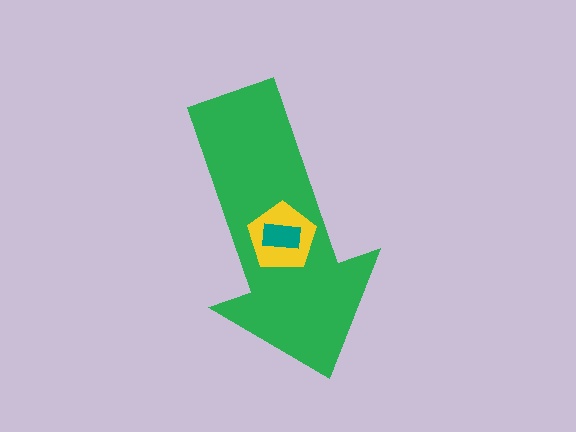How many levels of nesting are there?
3.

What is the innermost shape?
The teal rectangle.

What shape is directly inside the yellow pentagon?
The teal rectangle.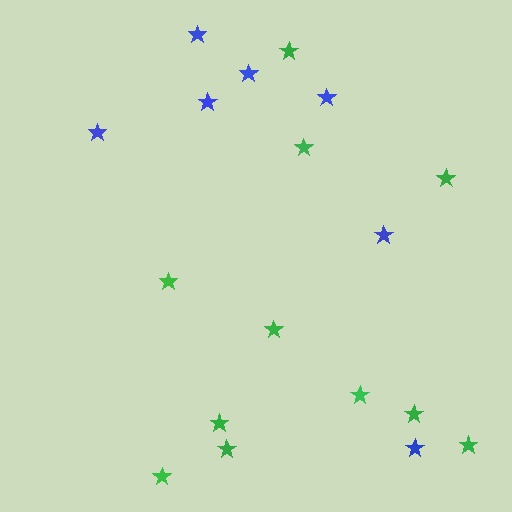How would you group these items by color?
There are 2 groups: one group of green stars (11) and one group of blue stars (7).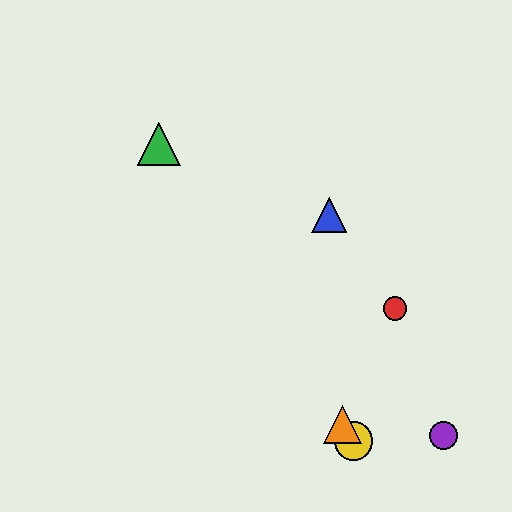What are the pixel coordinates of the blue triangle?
The blue triangle is at (329, 215).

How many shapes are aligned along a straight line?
3 shapes (the green triangle, the yellow circle, the orange triangle) are aligned along a straight line.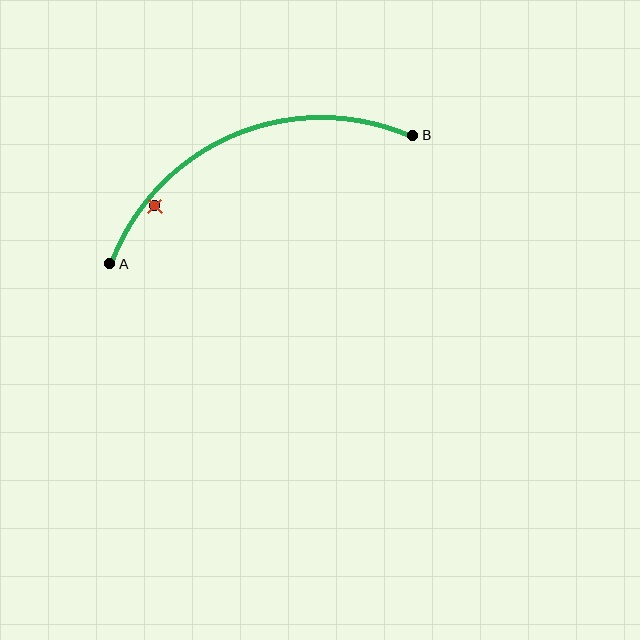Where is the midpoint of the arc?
The arc midpoint is the point on the curve farthest from the straight line joining A and B. It sits above that line.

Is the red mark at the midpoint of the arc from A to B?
No — the red mark does not lie on the arc at all. It sits slightly inside the curve.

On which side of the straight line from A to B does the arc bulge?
The arc bulges above the straight line connecting A and B.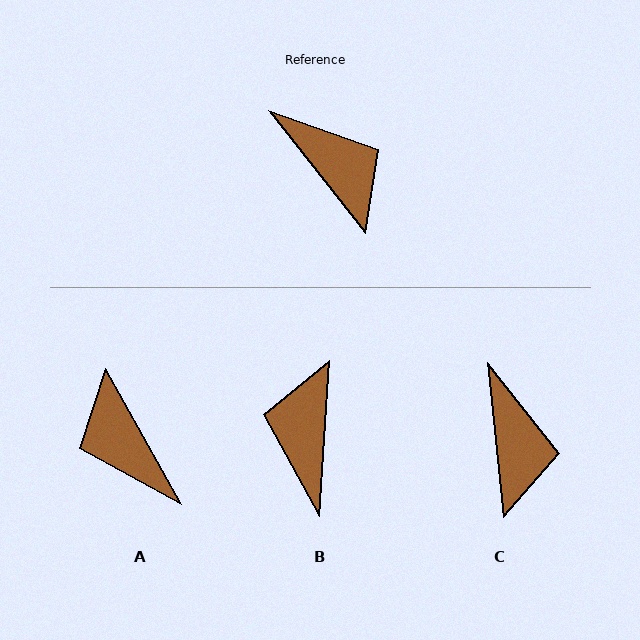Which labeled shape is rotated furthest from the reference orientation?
A, about 171 degrees away.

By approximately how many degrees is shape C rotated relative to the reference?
Approximately 33 degrees clockwise.